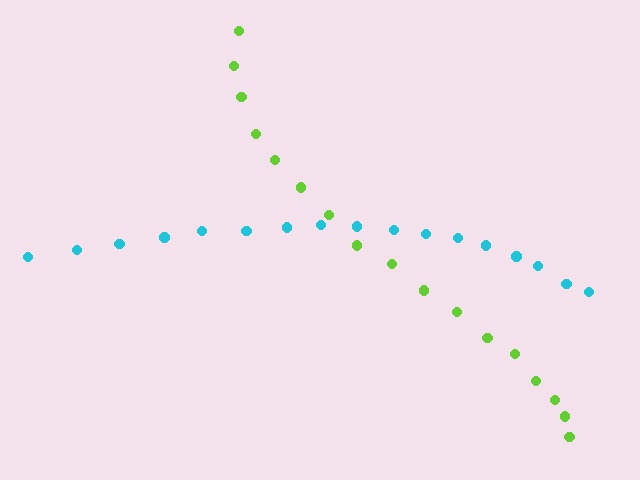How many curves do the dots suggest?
There are 2 distinct paths.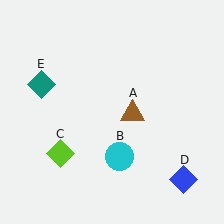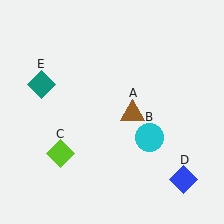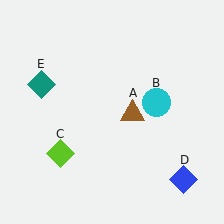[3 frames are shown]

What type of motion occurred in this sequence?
The cyan circle (object B) rotated counterclockwise around the center of the scene.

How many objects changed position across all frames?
1 object changed position: cyan circle (object B).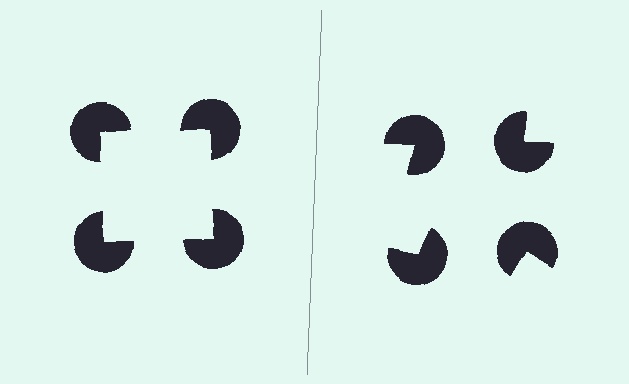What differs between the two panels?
The pac-man discs are positioned identically on both sides; only the wedge orientations differ. On the left they align to a square; on the right they are misaligned.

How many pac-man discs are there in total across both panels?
8 — 4 on each side.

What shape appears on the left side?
An illusory square.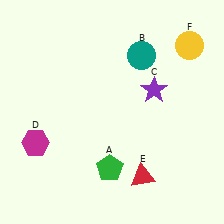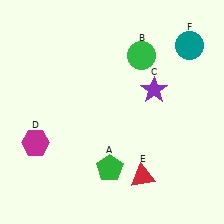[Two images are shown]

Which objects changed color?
B changed from teal to green. F changed from yellow to teal.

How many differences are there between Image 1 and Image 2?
There are 2 differences between the two images.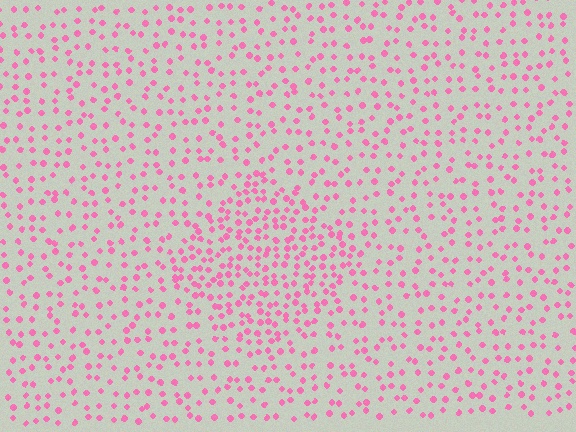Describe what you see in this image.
The image contains small pink elements arranged at two different densities. A diamond-shaped region is visible where the elements are more densely packed than the surrounding area.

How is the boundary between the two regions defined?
The boundary is defined by a change in element density (approximately 1.9x ratio). All elements are the same color, size, and shape.